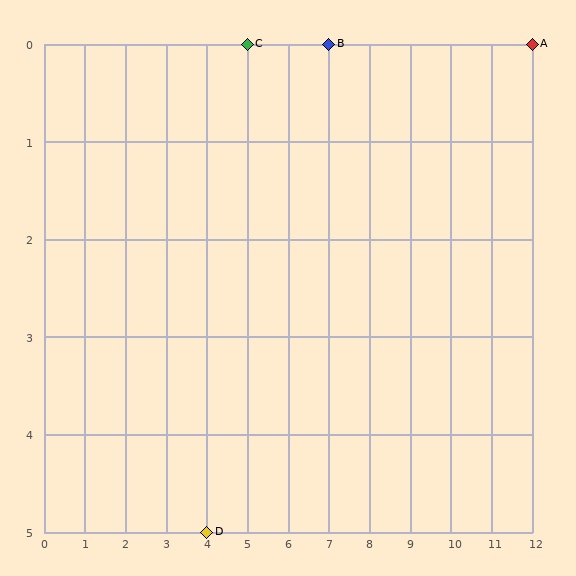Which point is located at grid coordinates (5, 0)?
Point C is at (5, 0).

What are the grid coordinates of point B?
Point B is at grid coordinates (7, 0).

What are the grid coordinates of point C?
Point C is at grid coordinates (5, 0).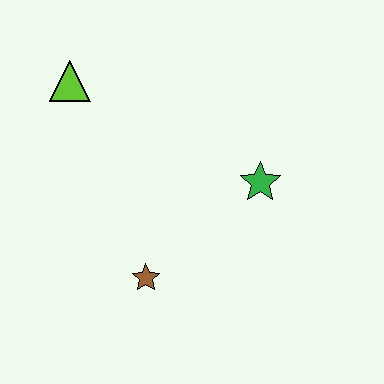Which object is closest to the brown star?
The green star is closest to the brown star.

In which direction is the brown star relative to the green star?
The brown star is to the left of the green star.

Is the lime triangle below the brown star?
No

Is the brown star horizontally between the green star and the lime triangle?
Yes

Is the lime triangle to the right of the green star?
No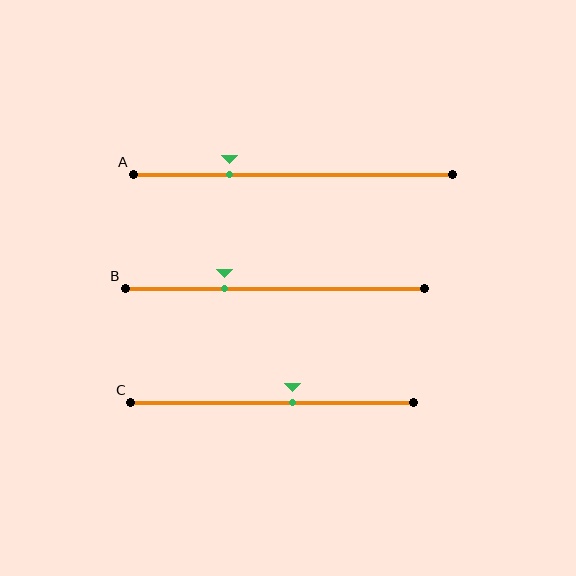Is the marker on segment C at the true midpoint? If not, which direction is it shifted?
No, the marker on segment C is shifted to the right by about 7% of the segment length.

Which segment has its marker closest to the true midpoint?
Segment C has its marker closest to the true midpoint.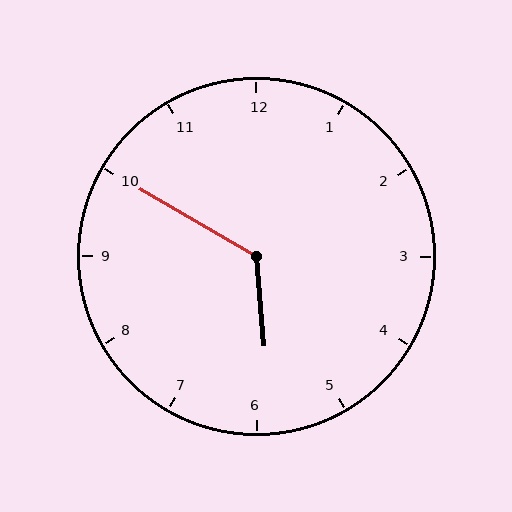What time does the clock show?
5:50.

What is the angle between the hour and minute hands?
Approximately 125 degrees.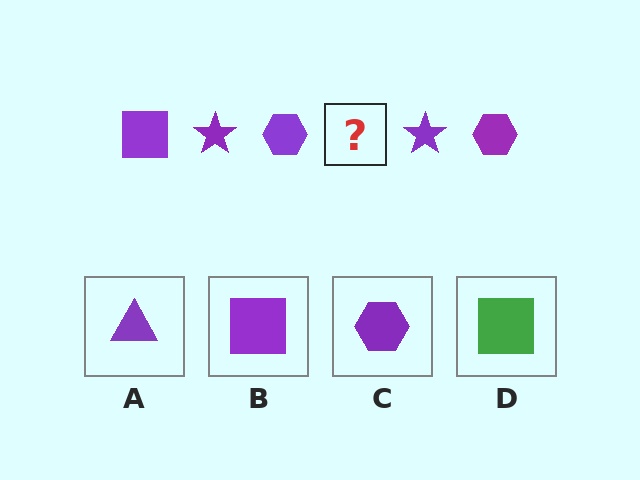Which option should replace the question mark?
Option B.